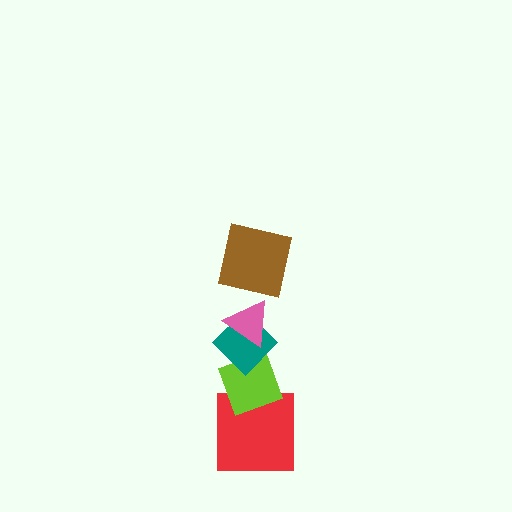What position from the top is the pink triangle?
The pink triangle is 2nd from the top.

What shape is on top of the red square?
The lime diamond is on top of the red square.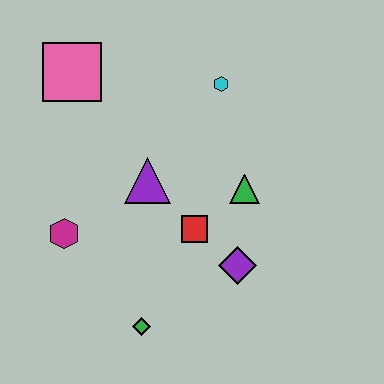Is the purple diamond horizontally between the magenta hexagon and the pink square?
No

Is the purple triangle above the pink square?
No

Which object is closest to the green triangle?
The red square is closest to the green triangle.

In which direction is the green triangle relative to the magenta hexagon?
The green triangle is to the right of the magenta hexagon.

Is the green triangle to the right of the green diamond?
Yes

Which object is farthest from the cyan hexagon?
The green diamond is farthest from the cyan hexagon.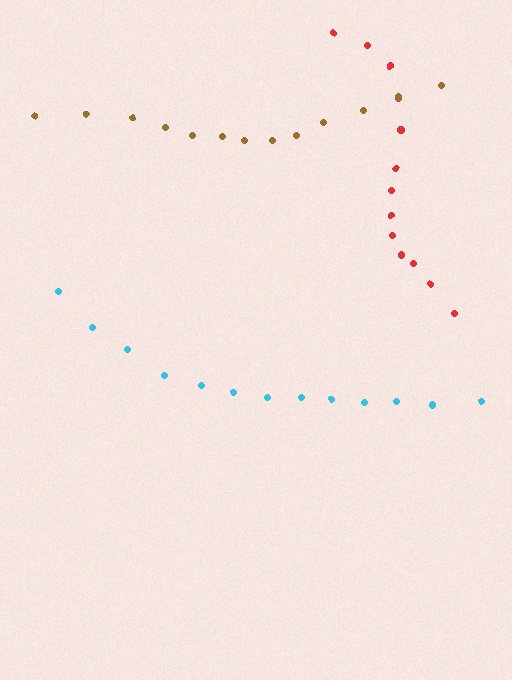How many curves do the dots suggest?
There are 3 distinct paths.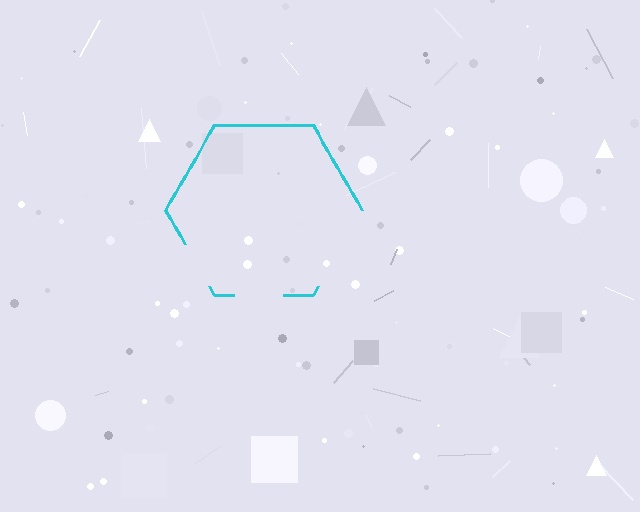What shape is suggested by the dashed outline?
The dashed outline suggests a hexagon.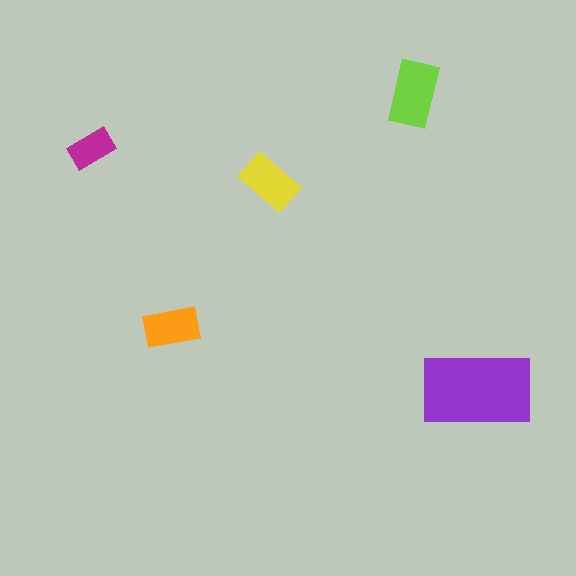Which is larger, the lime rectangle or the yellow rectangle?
The lime one.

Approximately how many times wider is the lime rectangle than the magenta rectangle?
About 1.5 times wider.